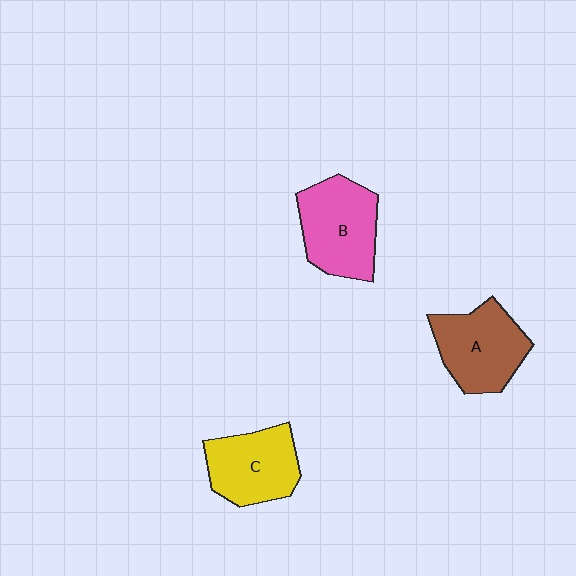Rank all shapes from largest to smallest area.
From largest to smallest: B (pink), A (brown), C (yellow).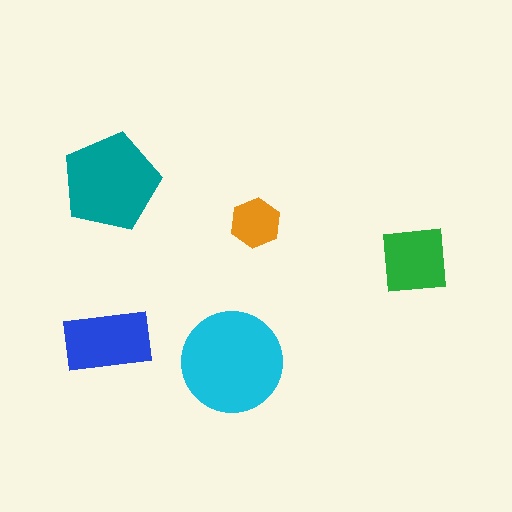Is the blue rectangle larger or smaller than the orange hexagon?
Larger.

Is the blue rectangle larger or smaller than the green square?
Larger.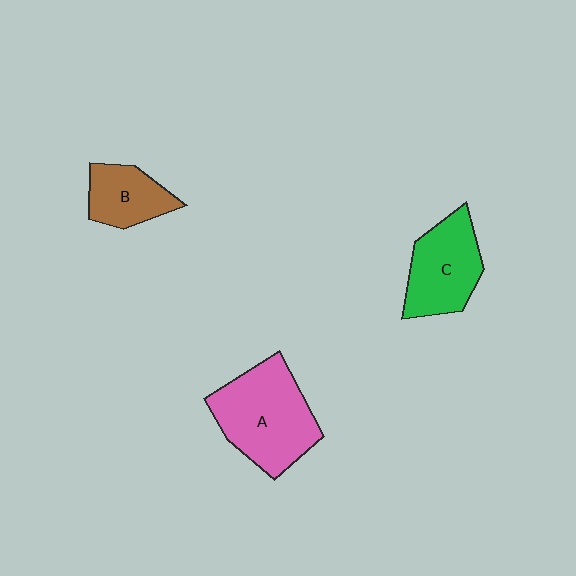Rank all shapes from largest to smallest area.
From largest to smallest: A (pink), C (green), B (brown).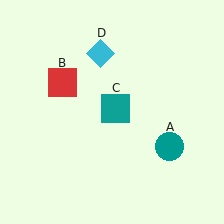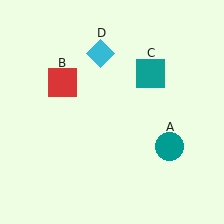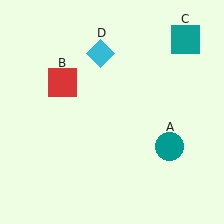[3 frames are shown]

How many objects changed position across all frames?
1 object changed position: teal square (object C).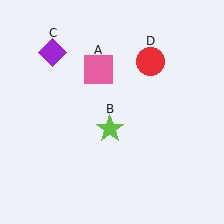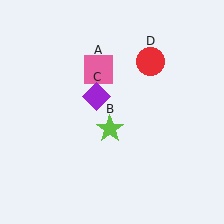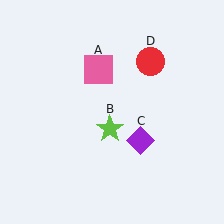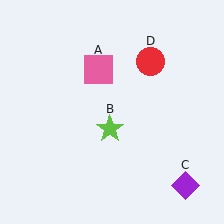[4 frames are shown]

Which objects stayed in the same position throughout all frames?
Pink square (object A) and lime star (object B) and red circle (object D) remained stationary.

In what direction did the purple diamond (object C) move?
The purple diamond (object C) moved down and to the right.